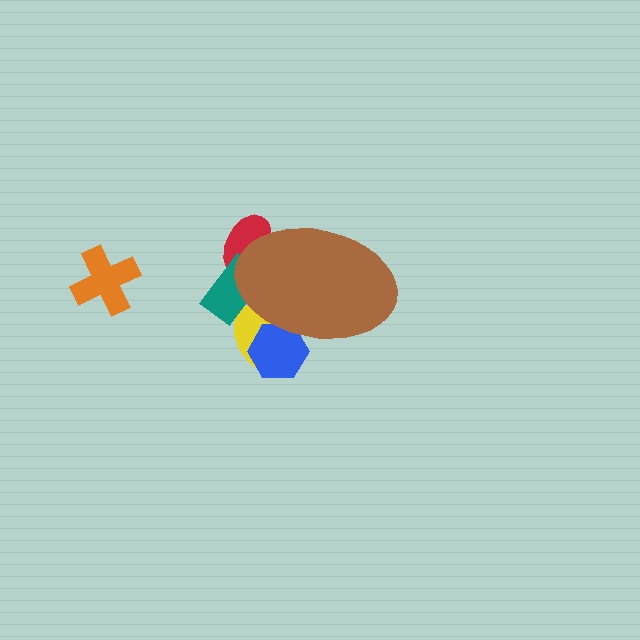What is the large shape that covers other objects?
A brown ellipse.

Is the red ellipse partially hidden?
Yes, the red ellipse is partially hidden behind the brown ellipse.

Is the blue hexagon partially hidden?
Yes, the blue hexagon is partially hidden behind the brown ellipse.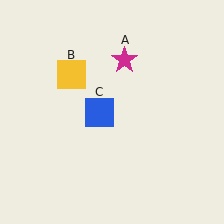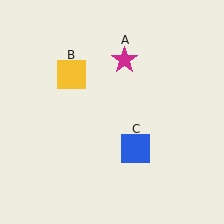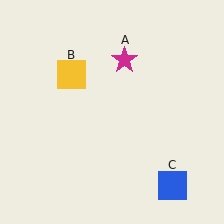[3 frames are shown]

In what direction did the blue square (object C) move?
The blue square (object C) moved down and to the right.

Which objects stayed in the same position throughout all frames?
Magenta star (object A) and yellow square (object B) remained stationary.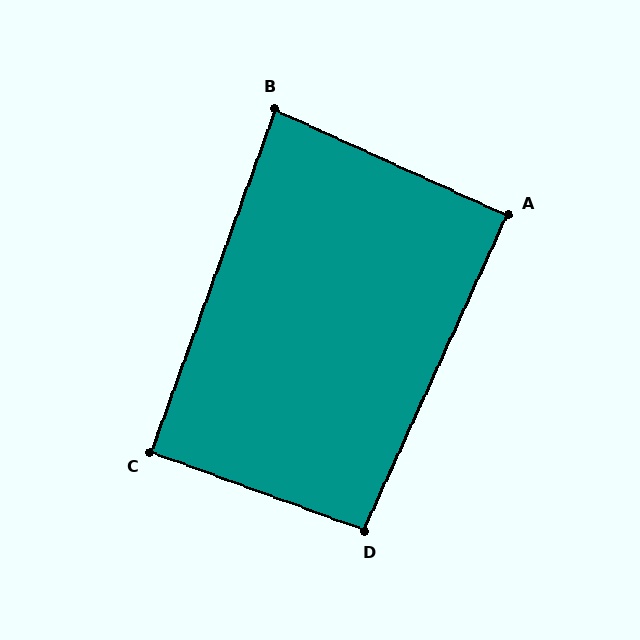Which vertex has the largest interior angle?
D, at approximately 94 degrees.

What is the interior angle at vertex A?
Approximately 90 degrees (approximately right).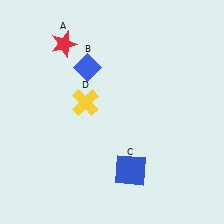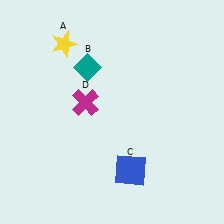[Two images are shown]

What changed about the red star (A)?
In Image 1, A is red. In Image 2, it changed to yellow.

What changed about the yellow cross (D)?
In Image 1, D is yellow. In Image 2, it changed to magenta.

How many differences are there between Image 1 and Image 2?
There are 3 differences between the two images.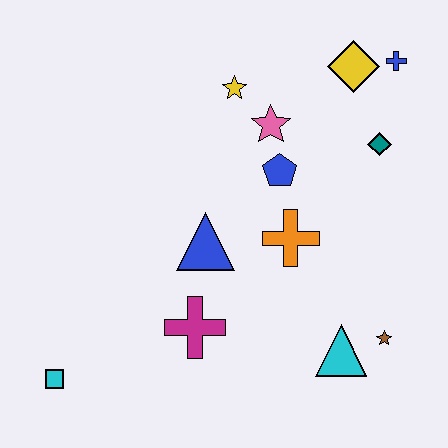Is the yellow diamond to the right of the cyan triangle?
Yes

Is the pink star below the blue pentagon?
No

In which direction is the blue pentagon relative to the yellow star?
The blue pentagon is below the yellow star.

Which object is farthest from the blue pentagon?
The cyan square is farthest from the blue pentagon.